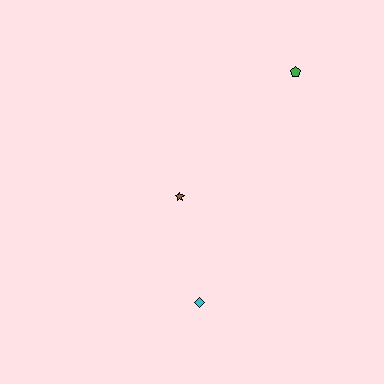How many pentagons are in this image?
There is 1 pentagon.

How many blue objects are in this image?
There are no blue objects.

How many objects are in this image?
There are 3 objects.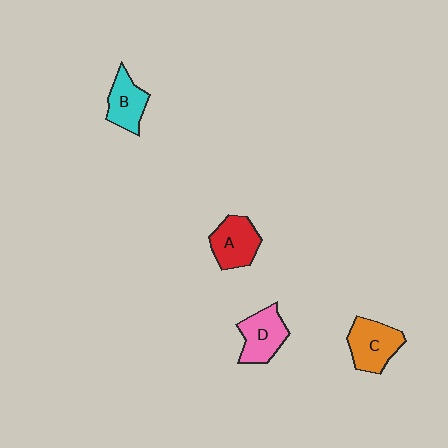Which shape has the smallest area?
Shape B (cyan).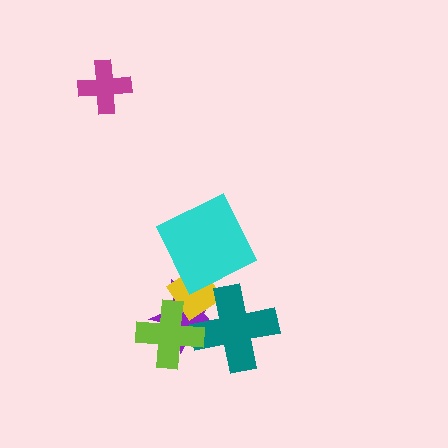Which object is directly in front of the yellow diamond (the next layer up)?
The teal cross is directly in front of the yellow diamond.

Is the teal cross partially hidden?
Yes, it is partially covered by another shape.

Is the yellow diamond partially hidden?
Yes, it is partially covered by another shape.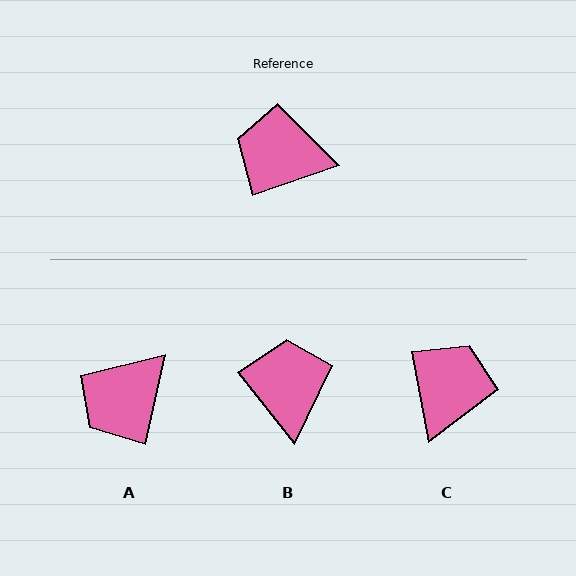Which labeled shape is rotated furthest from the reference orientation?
C, about 98 degrees away.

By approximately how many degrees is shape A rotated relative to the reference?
Approximately 59 degrees counter-clockwise.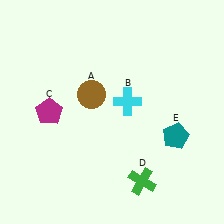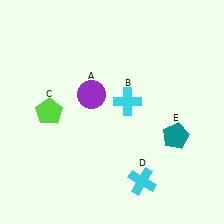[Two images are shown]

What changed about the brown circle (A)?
In Image 1, A is brown. In Image 2, it changed to purple.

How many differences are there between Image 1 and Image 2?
There are 3 differences between the two images.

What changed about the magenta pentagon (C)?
In Image 1, C is magenta. In Image 2, it changed to lime.